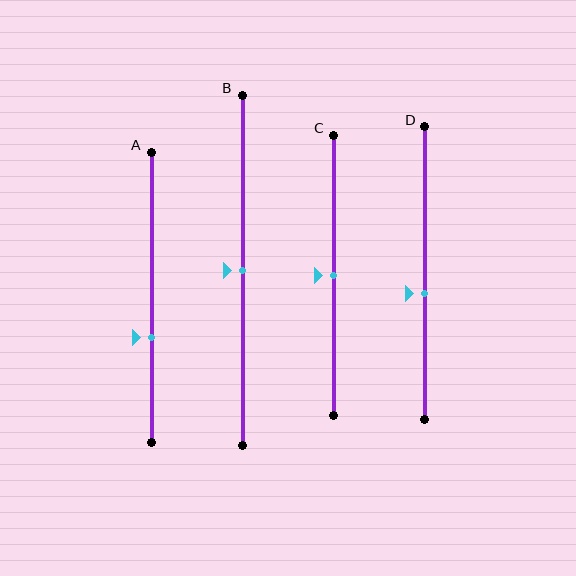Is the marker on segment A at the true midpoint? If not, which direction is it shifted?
No, the marker on segment A is shifted downward by about 14% of the segment length.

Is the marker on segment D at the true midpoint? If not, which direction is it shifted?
No, the marker on segment D is shifted downward by about 7% of the segment length.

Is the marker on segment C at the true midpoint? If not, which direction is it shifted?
Yes, the marker on segment C is at the true midpoint.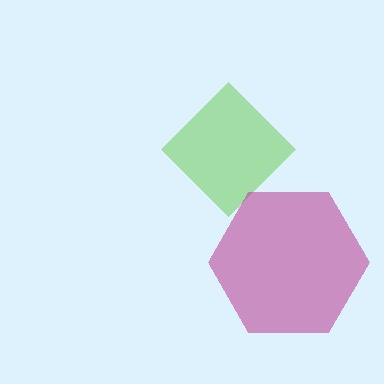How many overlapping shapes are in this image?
There are 2 overlapping shapes in the image.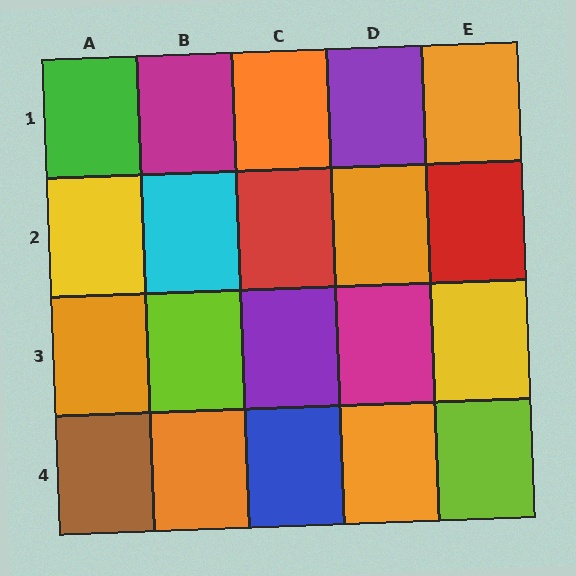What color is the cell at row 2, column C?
Red.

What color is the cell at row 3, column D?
Magenta.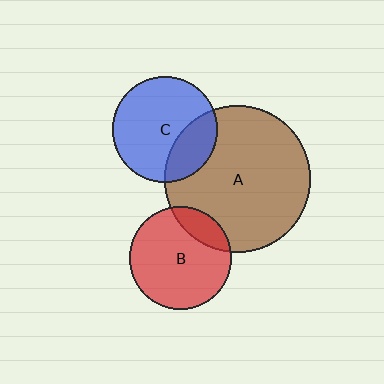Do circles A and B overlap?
Yes.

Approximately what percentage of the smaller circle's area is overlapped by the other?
Approximately 15%.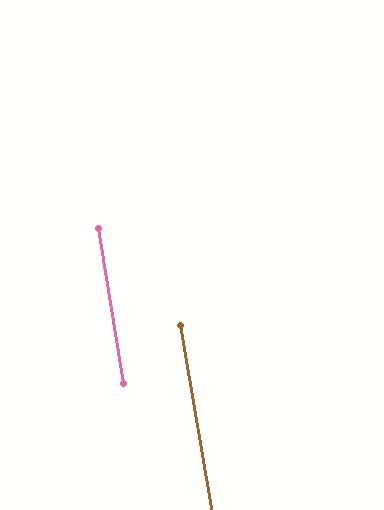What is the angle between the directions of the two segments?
Approximately 0 degrees.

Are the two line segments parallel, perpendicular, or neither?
Parallel — their directions differ by only 0.4°.